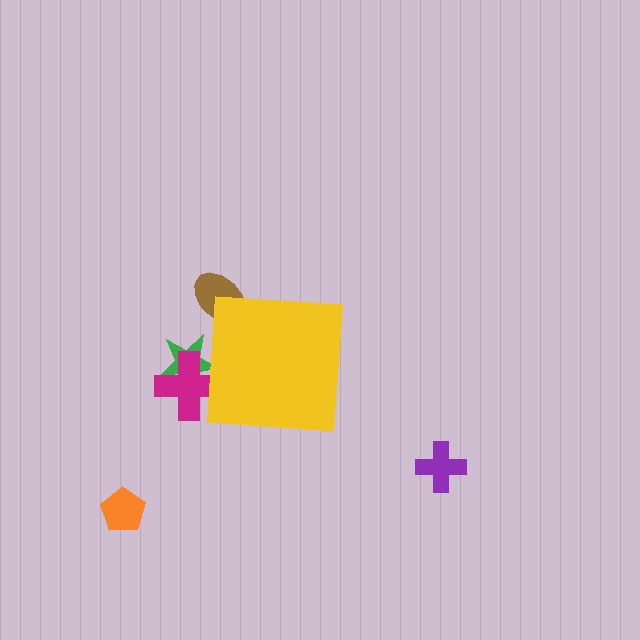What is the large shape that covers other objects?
A yellow square.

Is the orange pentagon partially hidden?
No, the orange pentagon is fully visible.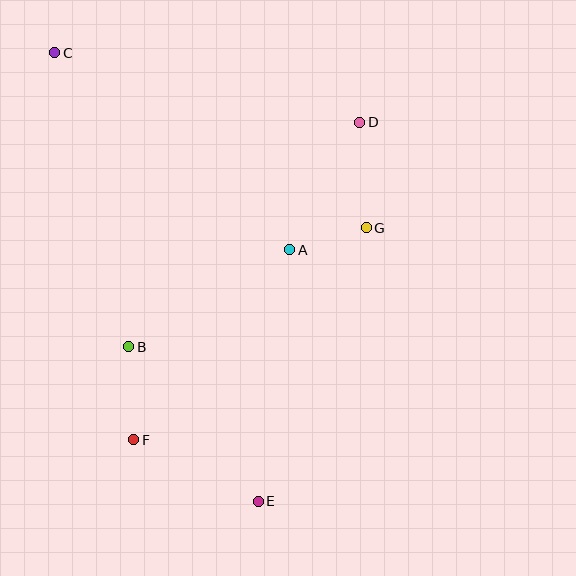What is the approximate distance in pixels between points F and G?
The distance between F and G is approximately 315 pixels.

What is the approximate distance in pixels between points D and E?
The distance between D and E is approximately 393 pixels.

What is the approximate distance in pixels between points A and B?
The distance between A and B is approximately 188 pixels.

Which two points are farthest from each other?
Points C and E are farthest from each other.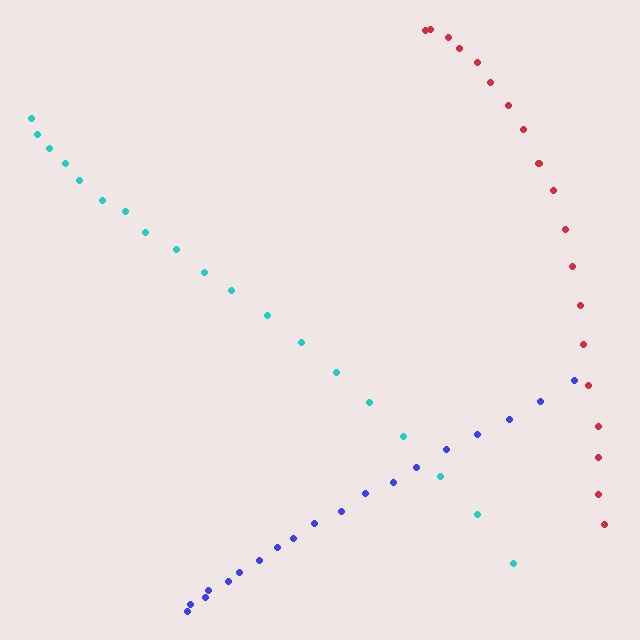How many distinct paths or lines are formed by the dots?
There are 3 distinct paths.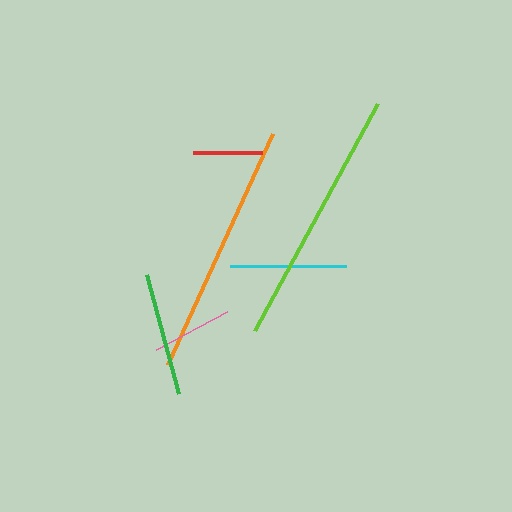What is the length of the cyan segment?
The cyan segment is approximately 116 pixels long.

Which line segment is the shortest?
The red line is the shortest at approximately 69 pixels.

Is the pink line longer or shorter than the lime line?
The lime line is longer than the pink line.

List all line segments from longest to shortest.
From longest to shortest: lime, orange, green, cyan, pink, red.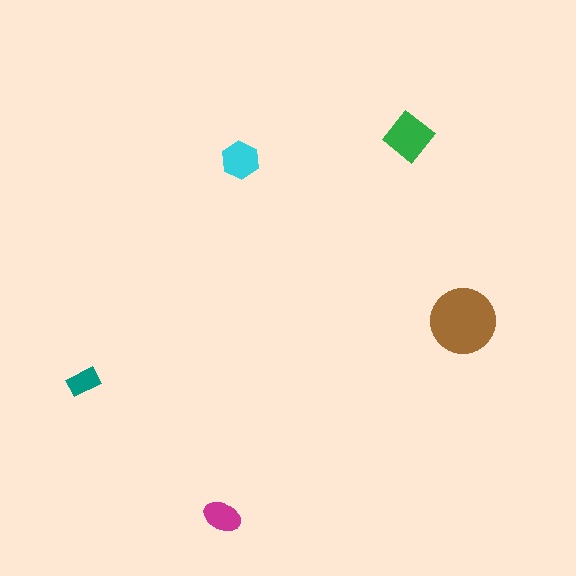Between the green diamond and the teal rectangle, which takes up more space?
The green diamond.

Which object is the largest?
The brown circle.